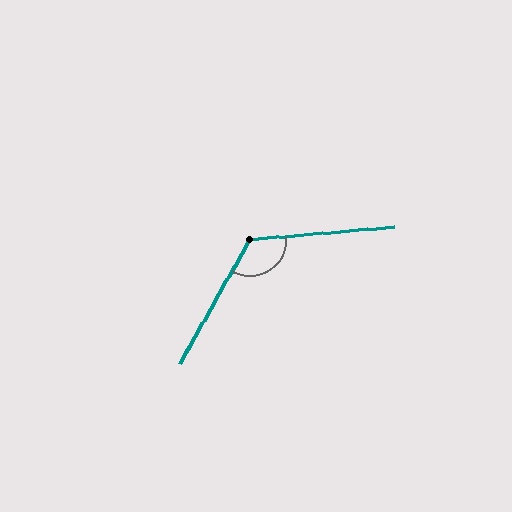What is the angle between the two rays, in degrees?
Approximately 125 degrees.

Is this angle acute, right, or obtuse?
It is obtuse.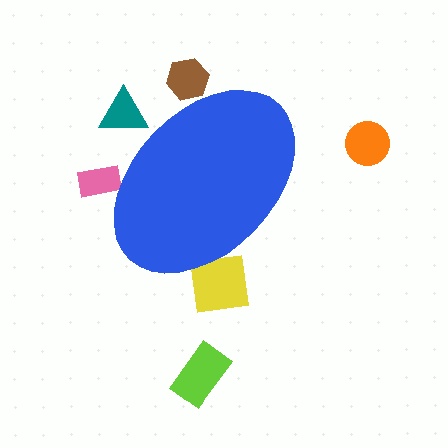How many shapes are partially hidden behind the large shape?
4 shapes are partially hidden.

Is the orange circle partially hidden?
No, the orange circle is fully visible.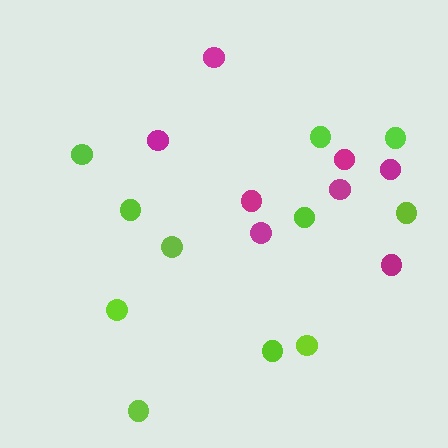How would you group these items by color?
There are 2 groups: one group of lime circles (11) and one group of magenta circles (8).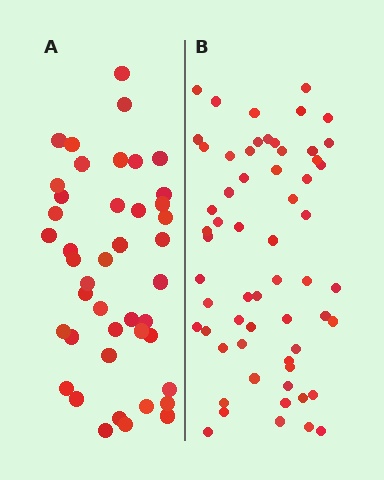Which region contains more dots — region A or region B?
Region B (the right region) has more dots.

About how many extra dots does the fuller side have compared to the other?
Region B has approximately 15 more dots than region A.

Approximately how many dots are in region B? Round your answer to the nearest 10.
About 60 dots.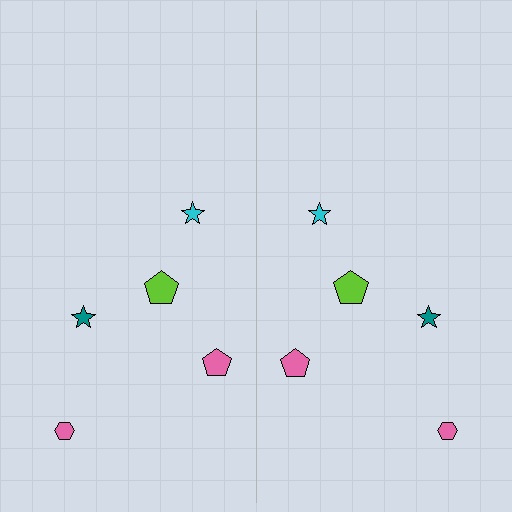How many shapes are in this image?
There are 10 shapes in this image.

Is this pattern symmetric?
Yes, this pattern has bilateral (reflection) symmetry.